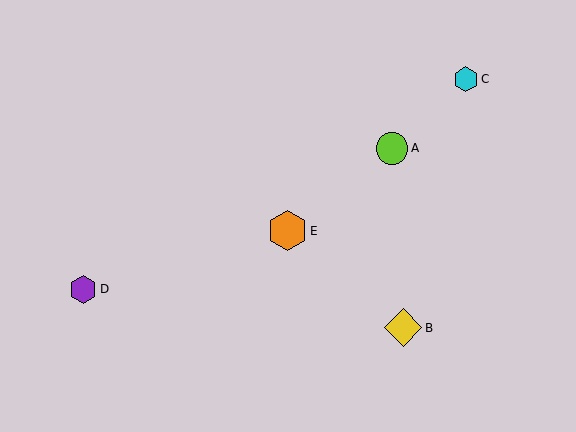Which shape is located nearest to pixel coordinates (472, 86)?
The cyan hexagon (labeled C) at (466, 79) is nearest to that location.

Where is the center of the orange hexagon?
The center of the orange hexagon is at (287, 231).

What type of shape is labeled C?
Shape C is a cyan hexagon.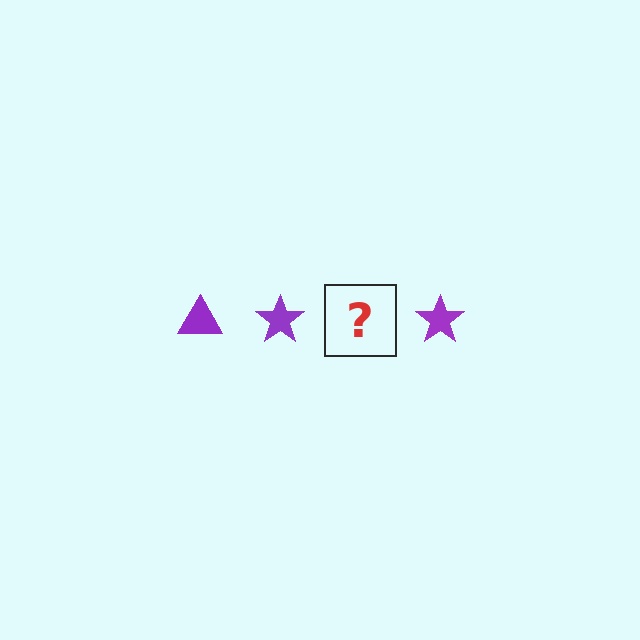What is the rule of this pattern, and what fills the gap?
The rule is that the pattern cycles through triangle, star shapes in purple. The gap should be filled with a purple triangle.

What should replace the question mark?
The question mark should be replaced with a purple triangle.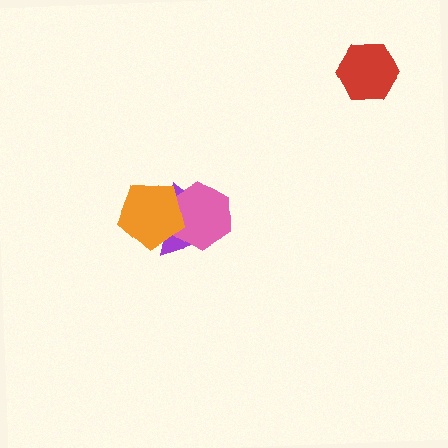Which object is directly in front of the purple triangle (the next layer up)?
The pink hexagon is directly in front of the purple triangle.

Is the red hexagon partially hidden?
No, no other shape covers it.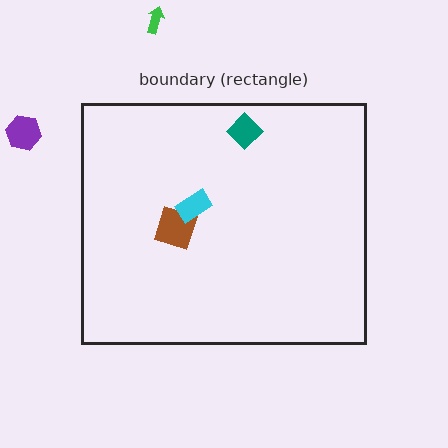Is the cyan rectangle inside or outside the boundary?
Inside.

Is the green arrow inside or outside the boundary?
Outside.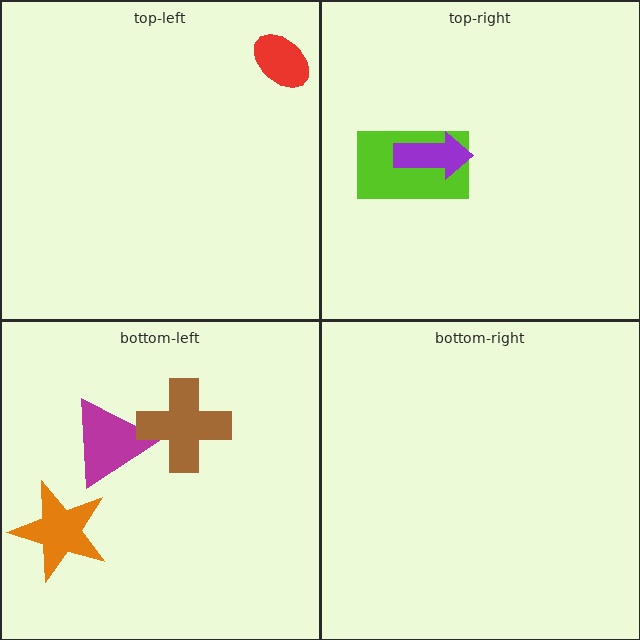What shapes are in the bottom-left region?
The magenta triangle, the orange star, the brown cross.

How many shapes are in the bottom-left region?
3.